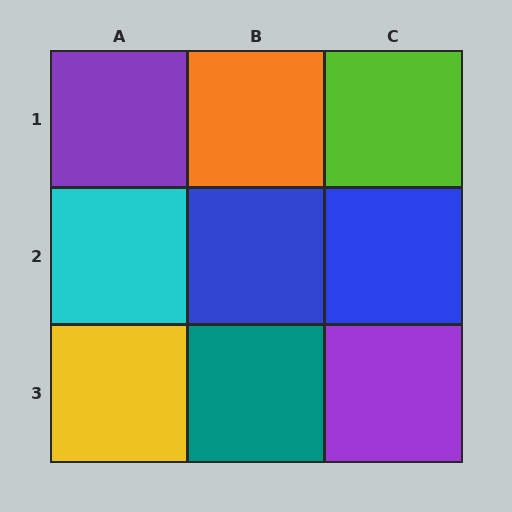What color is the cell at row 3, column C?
Purple.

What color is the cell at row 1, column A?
Purple.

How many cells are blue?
2 cells are blue.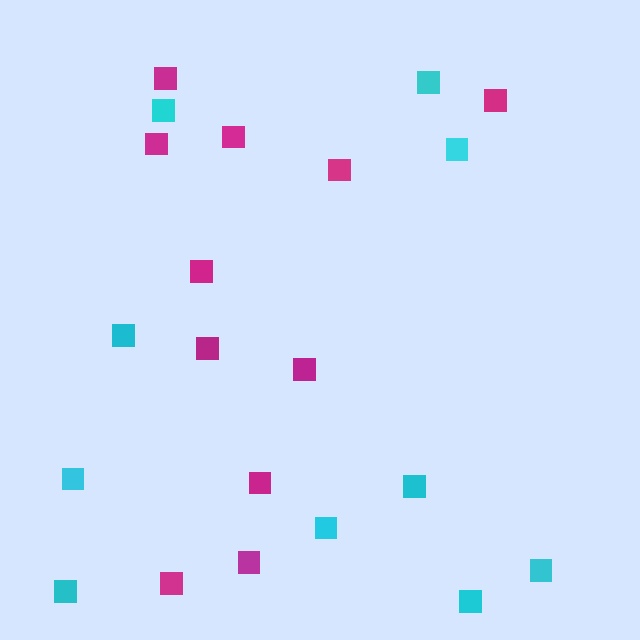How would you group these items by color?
There are 2 groups: one group of cyan squares (10) and one group of magenta squares (11).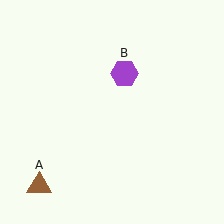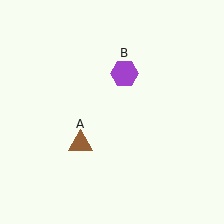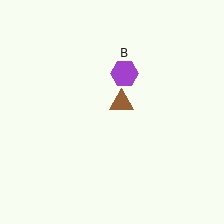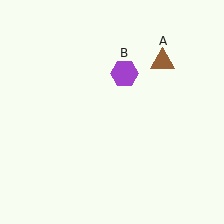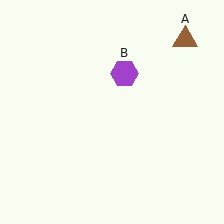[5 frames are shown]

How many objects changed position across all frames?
1 object changed position: brown triangle (object A).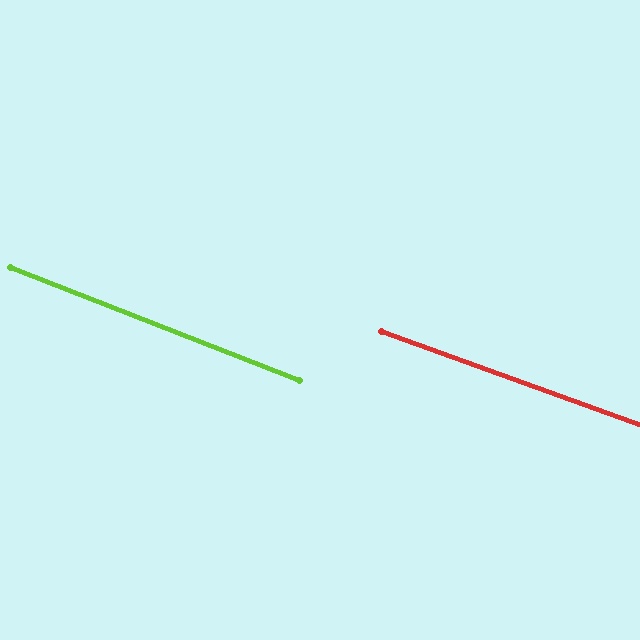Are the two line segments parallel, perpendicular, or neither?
Parallel — their directions differ by only 1.6°.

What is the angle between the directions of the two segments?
Approximately 2 degrees.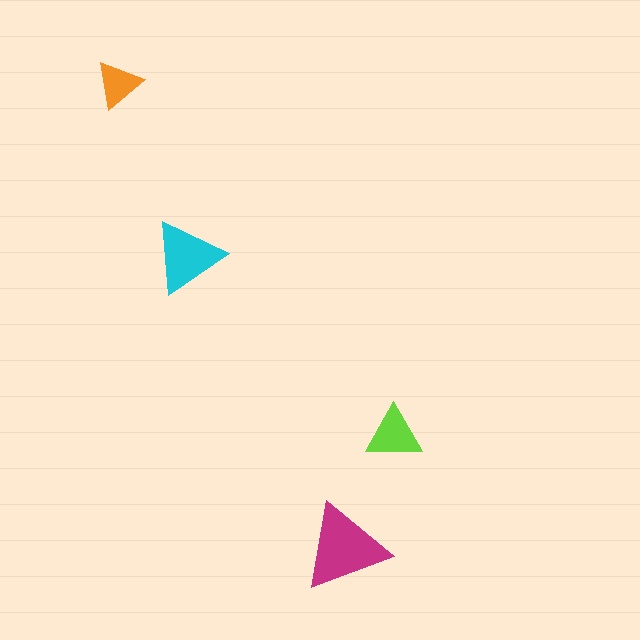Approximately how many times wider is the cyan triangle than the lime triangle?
About 1.5 times wider.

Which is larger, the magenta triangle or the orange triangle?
The magenta one.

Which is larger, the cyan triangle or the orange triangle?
The cyan one.